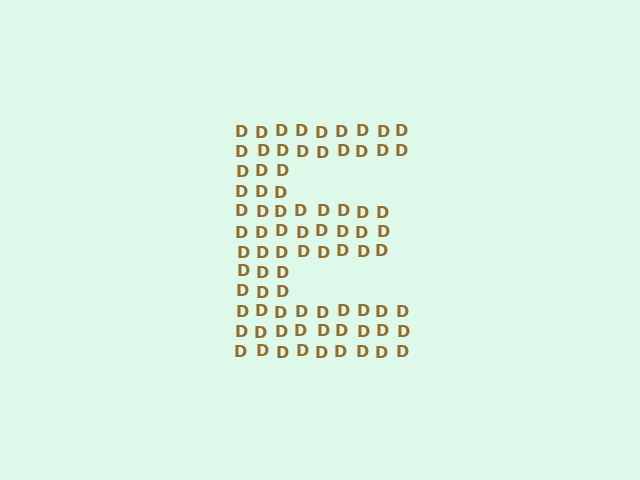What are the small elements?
The small elements are letter D's.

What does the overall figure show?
The overall figure shows the letter E.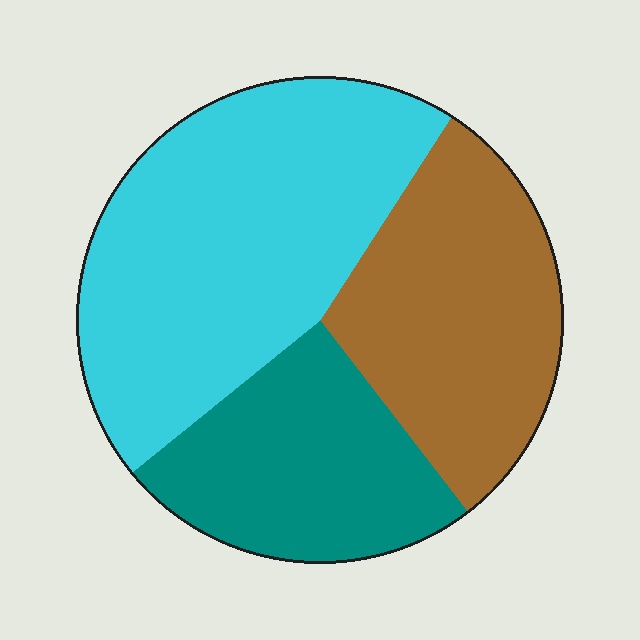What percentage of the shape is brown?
Brown covers around 30% of the shape.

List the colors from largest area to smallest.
From largest to smallest: cyan, brown, teal.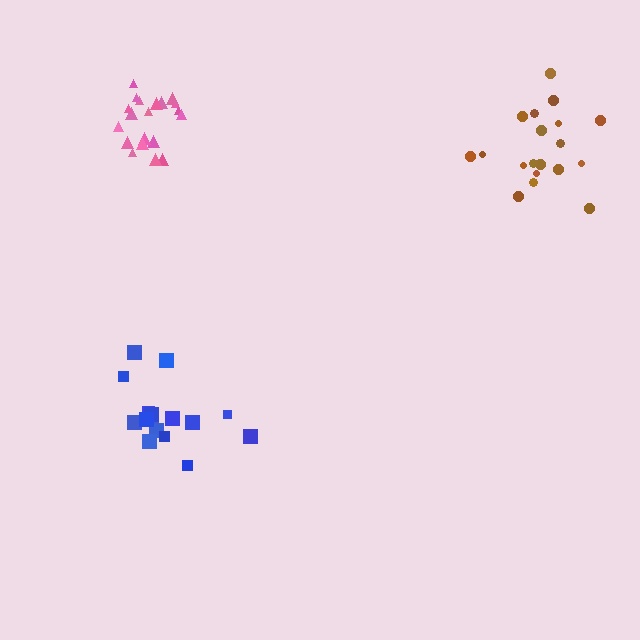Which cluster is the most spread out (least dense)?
Blue.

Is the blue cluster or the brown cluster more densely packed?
Brown.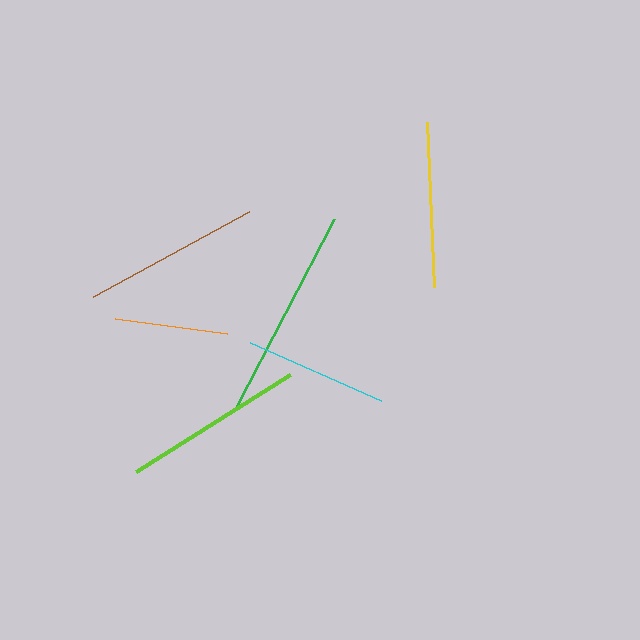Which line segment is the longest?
The green line is the longest at approximately 212 pixels.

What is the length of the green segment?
The green segment is approximately 212 pixels long.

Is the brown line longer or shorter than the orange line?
The brown line is longer than the orange line.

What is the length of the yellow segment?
The yellow segment is approximately 165 pixels long.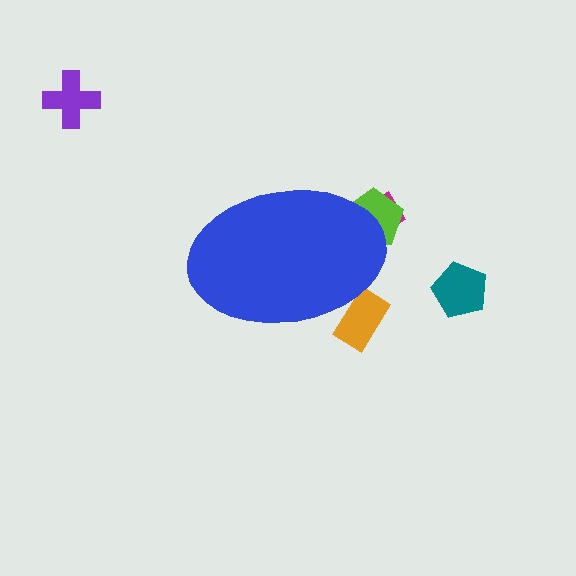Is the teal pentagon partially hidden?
No, the teal pentagon is fully visible.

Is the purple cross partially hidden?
No, the purple cross is fully visible.